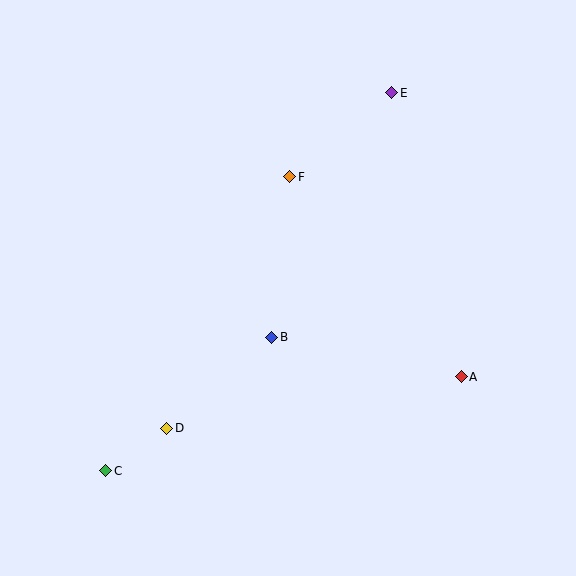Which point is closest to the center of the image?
Point B at (272, 337) is closest to the center.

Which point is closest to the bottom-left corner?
Point C is closest to the bottom-left corner.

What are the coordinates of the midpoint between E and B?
The midpoint between E and B is at (332, 215).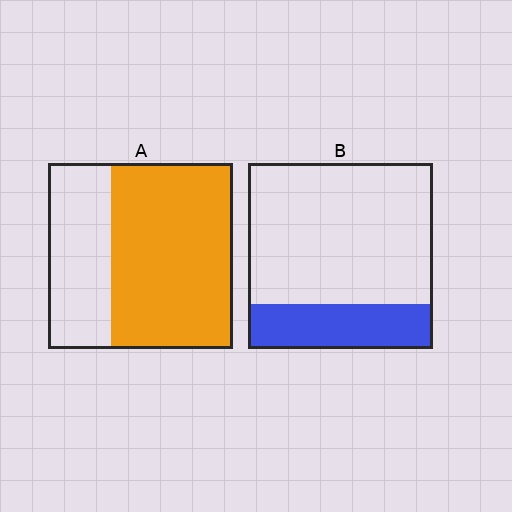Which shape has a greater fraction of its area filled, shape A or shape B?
Shape A.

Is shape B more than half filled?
No.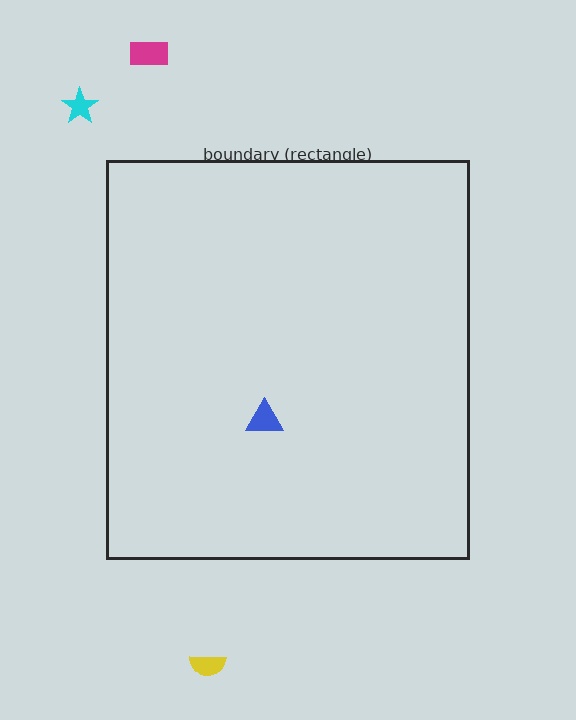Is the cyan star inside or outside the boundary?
Outside.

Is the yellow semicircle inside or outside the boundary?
Outside.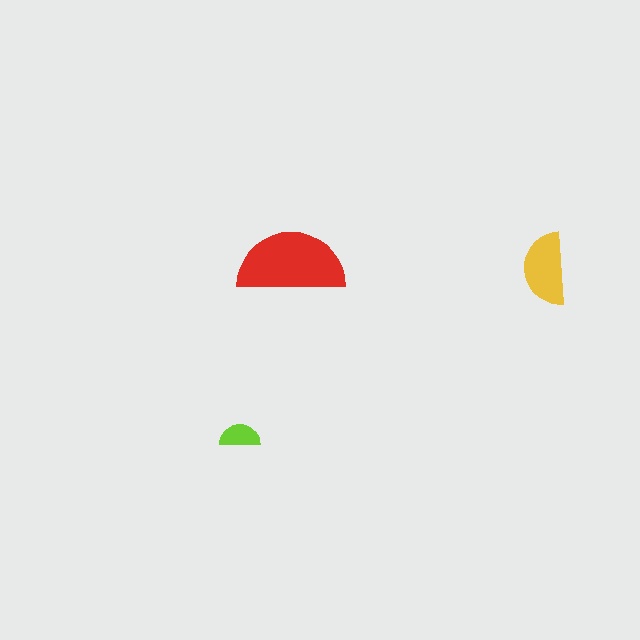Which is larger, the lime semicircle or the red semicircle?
The red one.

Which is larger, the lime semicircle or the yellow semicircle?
The yellow one.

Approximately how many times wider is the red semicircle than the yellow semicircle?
About 1.5 times wider.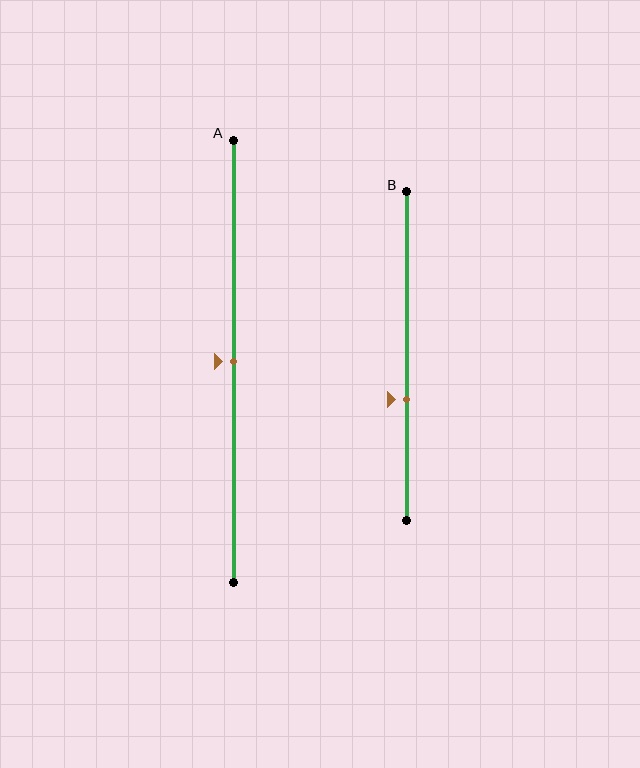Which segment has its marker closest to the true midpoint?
Segment A has its marker closest to the true midpoint.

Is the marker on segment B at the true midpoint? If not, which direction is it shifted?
No, the marker on segment B is shifted downward by about 13% of the segment length.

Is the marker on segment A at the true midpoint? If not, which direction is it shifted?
Yes, the marker on segment A is at the true midpoint.